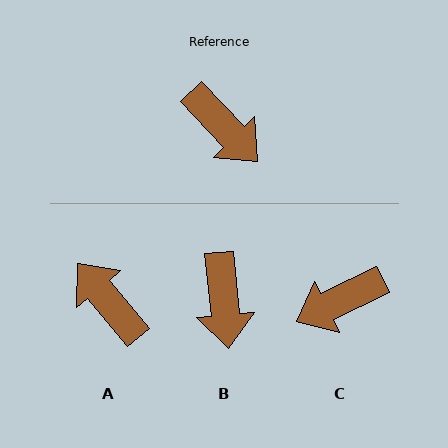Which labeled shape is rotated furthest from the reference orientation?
A, about 176 degrees away.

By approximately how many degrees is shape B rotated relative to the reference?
Approximately 38 degrees clockwise.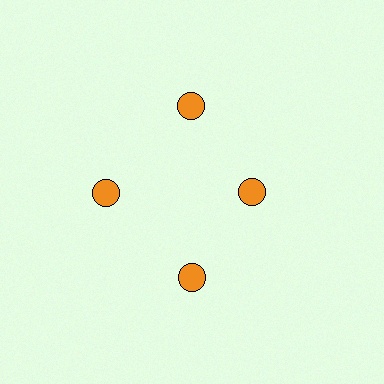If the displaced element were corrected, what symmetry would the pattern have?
It would have 4-fold rotational symmetry — the pattern would map onto itself every 90 degrees.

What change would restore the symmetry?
The symmetry would be restored by moving it outward, back onto the ring so that all 4 circles sit at equal angles and equal distance from the center.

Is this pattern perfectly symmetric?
No. The 4 orange circles are arranged in a ring, but one element near the 3 o'clock position is pulled inward toward the center, breaking the 4-fold rotational symmetry.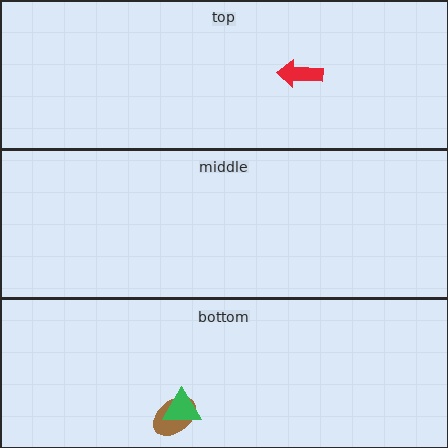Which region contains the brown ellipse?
The bottom region.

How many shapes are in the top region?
1.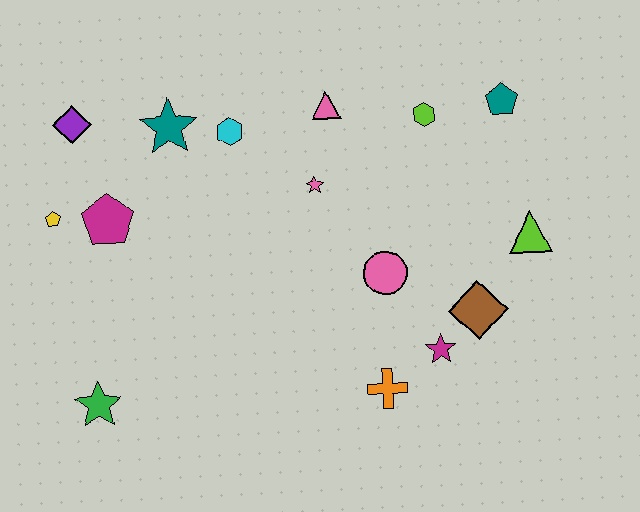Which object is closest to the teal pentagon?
The lime hexagon is closest to the teal pentagon.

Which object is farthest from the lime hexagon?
The green star is farthest from the lime hexagon.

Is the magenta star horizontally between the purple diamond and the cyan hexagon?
No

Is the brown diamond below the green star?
No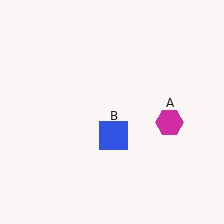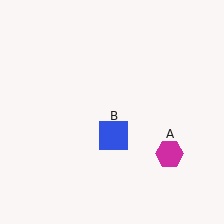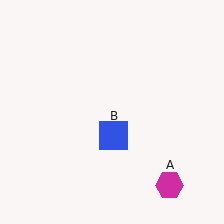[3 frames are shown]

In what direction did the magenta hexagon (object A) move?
The magenta hexagon (object A) moved down.